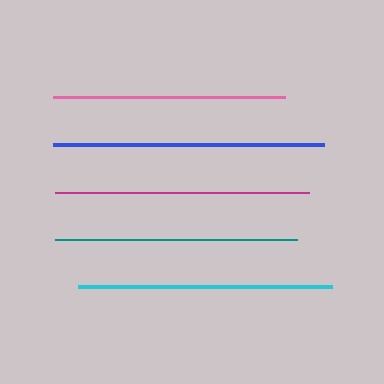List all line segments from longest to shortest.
From longest to shortest: blue, cyan, magenta, teal, pink.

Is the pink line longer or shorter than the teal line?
The teal line is longer than the pink line.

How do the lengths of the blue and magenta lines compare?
The blue and magenta lines are approximately the same length.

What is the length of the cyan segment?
The cyan segment is approximately 255 pixels long.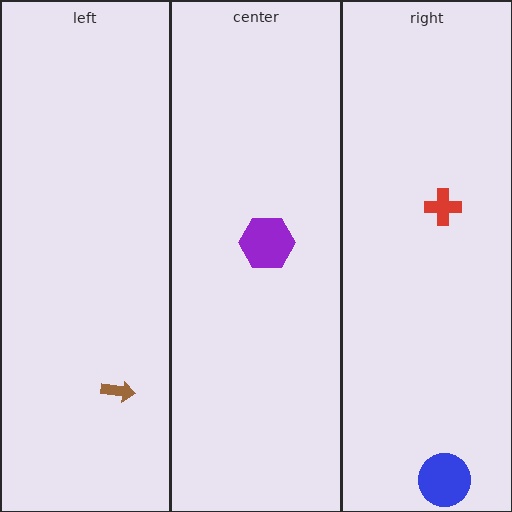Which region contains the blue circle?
The right region.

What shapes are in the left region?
The brown arrow.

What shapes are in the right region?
The red cross, the blue circle.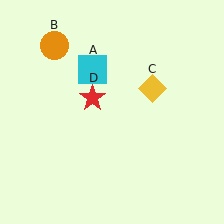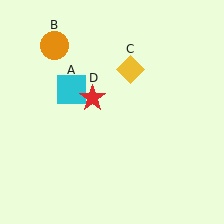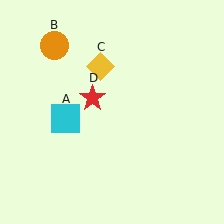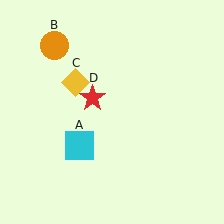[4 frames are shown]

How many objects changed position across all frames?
2 objects changed position: cyan square (object A), yellow diamond (object C).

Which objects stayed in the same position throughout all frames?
Orange circle (object B) and red star (object D) remained stationary.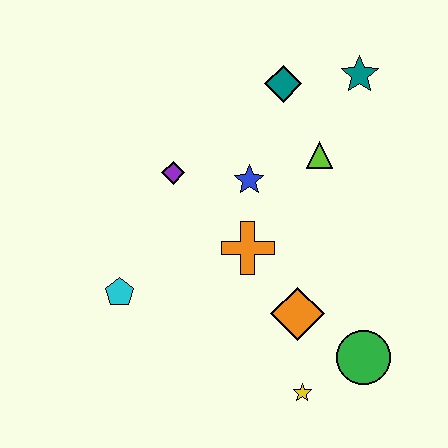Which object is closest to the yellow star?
The green circle is closest to the yellow star.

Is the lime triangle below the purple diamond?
No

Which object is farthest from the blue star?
The yellow star is farthest from the blue star.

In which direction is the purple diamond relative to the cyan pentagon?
The purple diamond is above the cyan pentagon.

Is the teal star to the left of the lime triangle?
No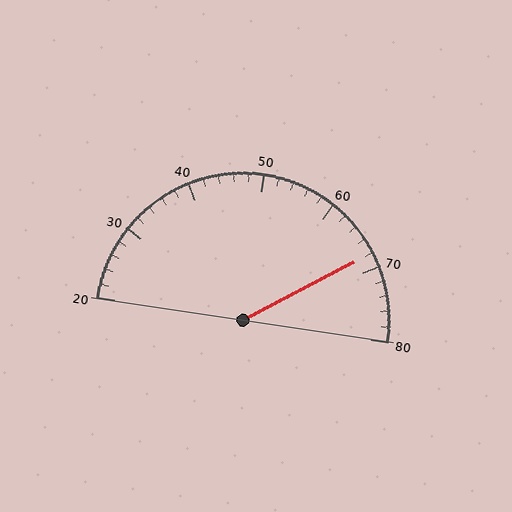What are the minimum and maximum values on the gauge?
The gauge ranges from 20 to 80.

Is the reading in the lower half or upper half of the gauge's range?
The reading is in the upper half of the range (20 to 80).